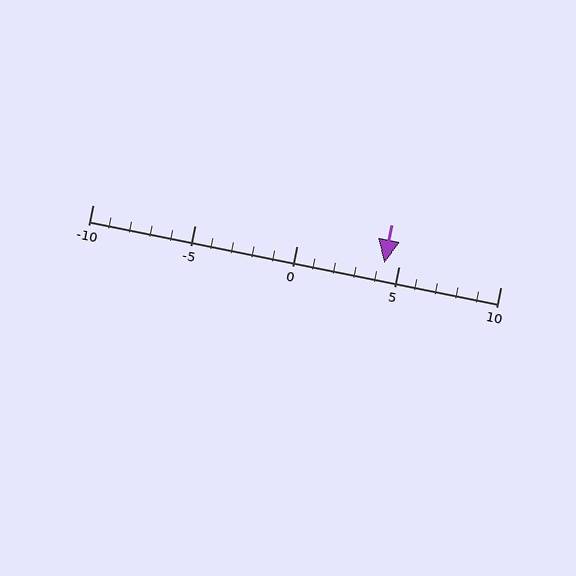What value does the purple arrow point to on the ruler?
The purple arrow points to approximately 4.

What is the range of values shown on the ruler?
The ruler shows values from -10 to 10.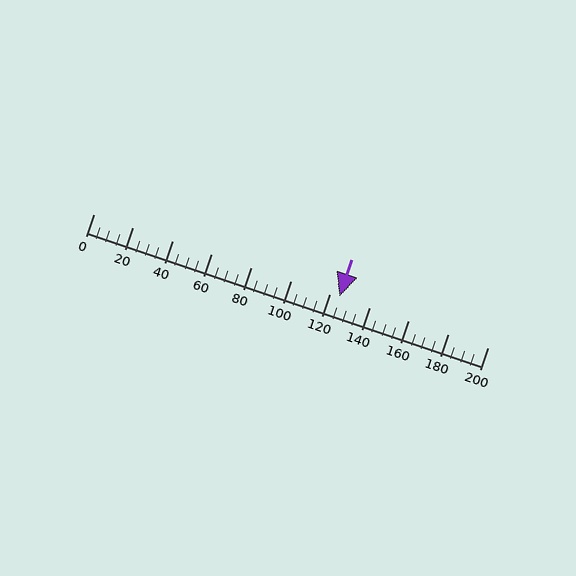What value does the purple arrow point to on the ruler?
The purple arrow points to approximately 125.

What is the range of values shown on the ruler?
The ruler shows values from 0 to 200.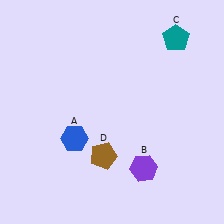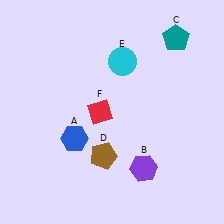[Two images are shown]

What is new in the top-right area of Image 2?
A cyan circle (E) was added in the top-right area of Image 2.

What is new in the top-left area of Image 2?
A red diamond (F) was added in the top-left area of Image 2.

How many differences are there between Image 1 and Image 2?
There are 2 differences between the two images.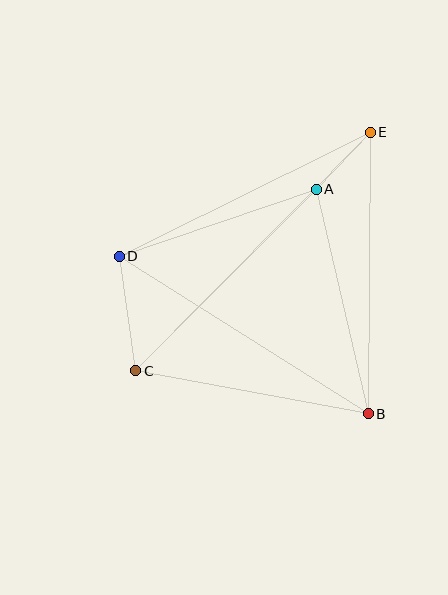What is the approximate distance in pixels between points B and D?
The distance between B and D is approximately 295 pixels.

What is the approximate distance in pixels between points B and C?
The distance between B and C is approximately 236 pixels.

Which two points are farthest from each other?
Points C and E are farthest from each other.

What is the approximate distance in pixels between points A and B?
The distance between A and B is approximately 230 pixels.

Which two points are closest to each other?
Points A and E are closest to each other.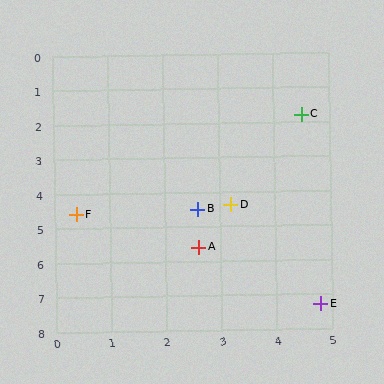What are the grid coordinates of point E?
Point E is at approximately (4.8, 7.3).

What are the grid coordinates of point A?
Point A is at approximately (2.6, 5.6).